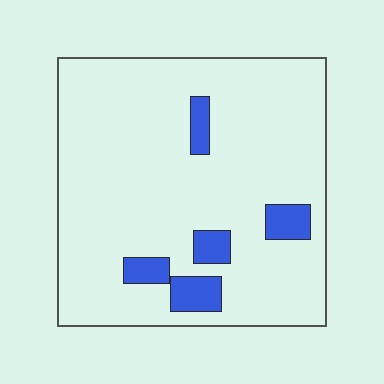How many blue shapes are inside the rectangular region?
5.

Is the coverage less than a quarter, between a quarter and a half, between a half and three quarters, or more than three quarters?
Less than a quarter.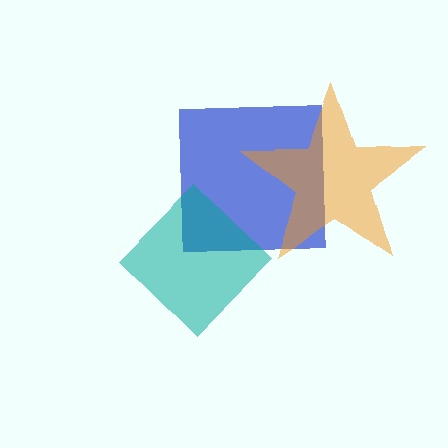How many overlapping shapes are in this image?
There are 3 overlapping shapes in the image.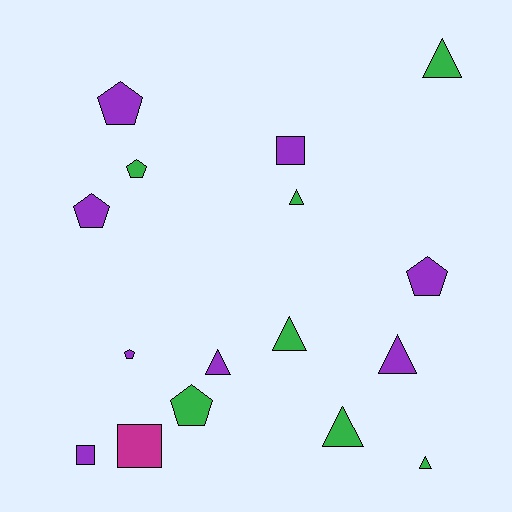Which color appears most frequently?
Purple, with 8 objects.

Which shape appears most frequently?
Triangle, with 7 objects.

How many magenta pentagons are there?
There are no magenta pentagons.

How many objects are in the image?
There are 16 objects.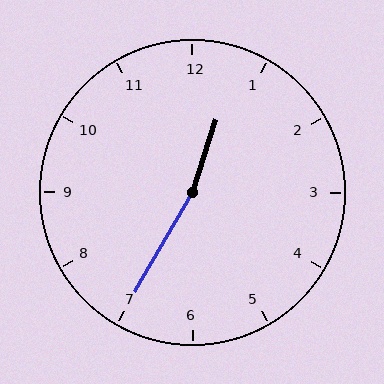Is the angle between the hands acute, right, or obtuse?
It is obtuse.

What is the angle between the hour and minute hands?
Approximately 168 degrees.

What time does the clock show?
12:35.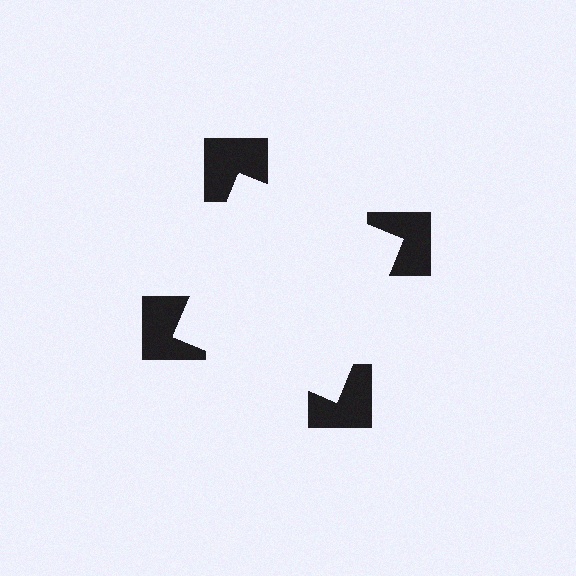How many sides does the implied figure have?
4 sides.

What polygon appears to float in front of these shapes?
An illusory square — its edges are inferred from the aligned wedge cuts in the notched squares, not physically drawn.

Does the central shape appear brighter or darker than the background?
It typically appears slightly brighter than the background, even though no actual brightness change is drawn.